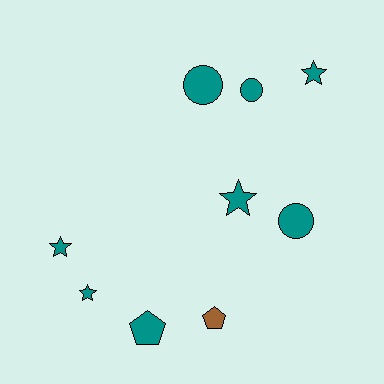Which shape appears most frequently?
Star, with 4 objects.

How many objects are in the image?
There are 9 objects.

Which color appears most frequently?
Teal, with 8 objects.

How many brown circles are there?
There are no brown circles.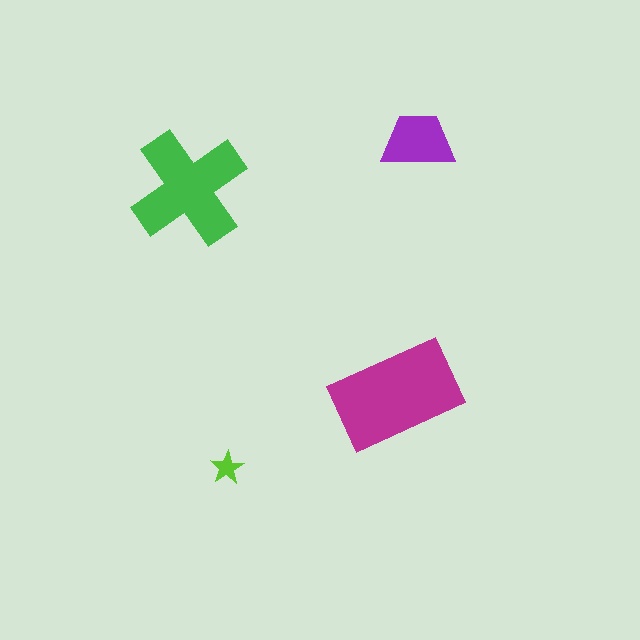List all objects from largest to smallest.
The magenta rectangle, the green cross, the purple trapezoid, the lime star.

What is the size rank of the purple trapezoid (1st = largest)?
3rd.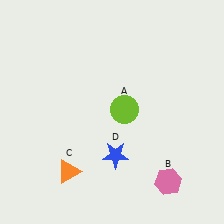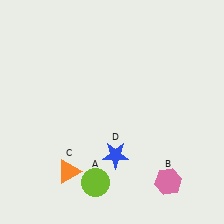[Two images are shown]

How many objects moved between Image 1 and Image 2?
1 object moved between the two images.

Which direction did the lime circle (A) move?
The lime circle (A) moved down.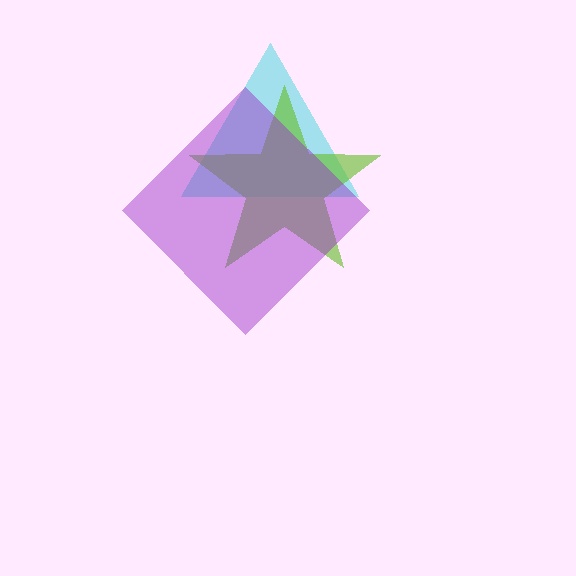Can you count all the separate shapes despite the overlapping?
Yes, there are 3 separate shapes.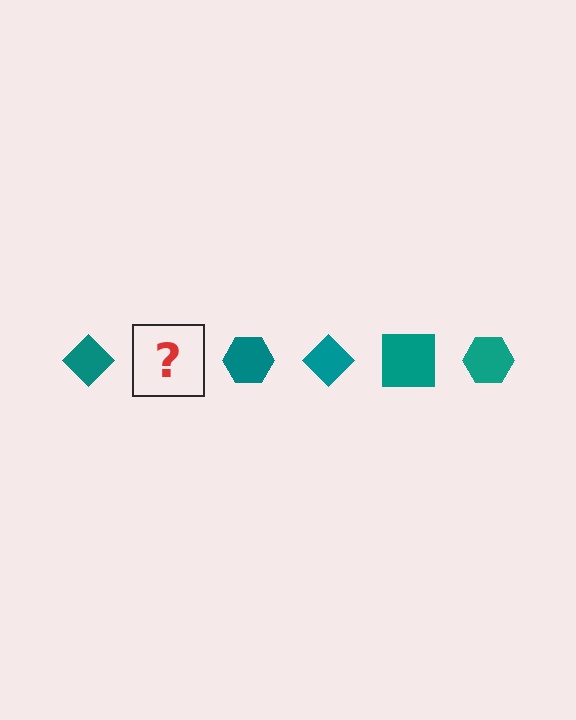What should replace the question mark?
The question mark should be replaced with a teal square.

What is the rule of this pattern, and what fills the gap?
The rule is that the pattern cycles through diamond, square, hexagon shapes in teal. The gap should be filled with a teal square.